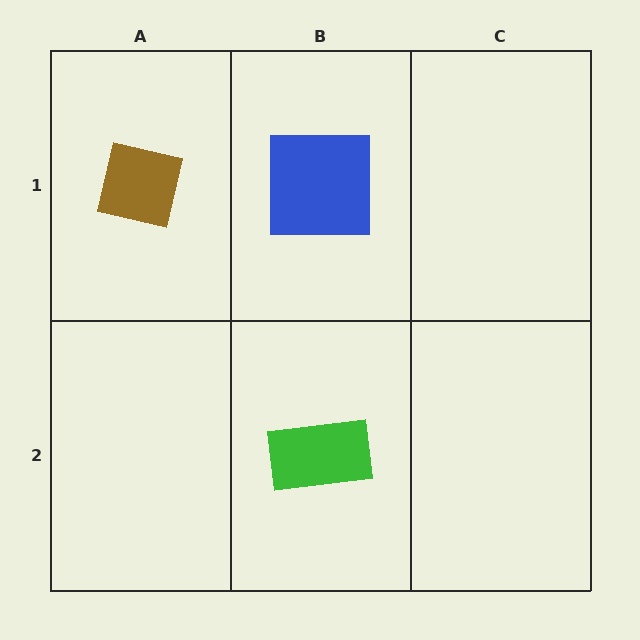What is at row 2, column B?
A green rectangle.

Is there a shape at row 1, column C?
No, that cell is empty.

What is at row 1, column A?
A brown square.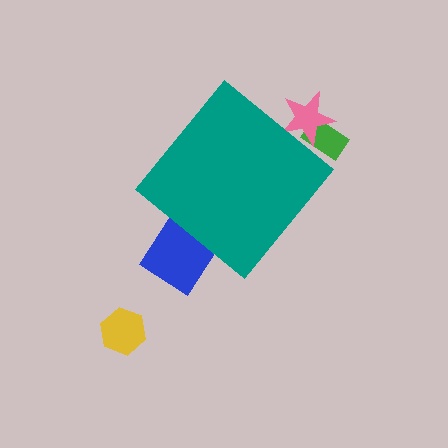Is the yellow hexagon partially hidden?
No, the yellow hexagon is fully visible.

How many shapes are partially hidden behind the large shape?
3 shapes are partially hidden.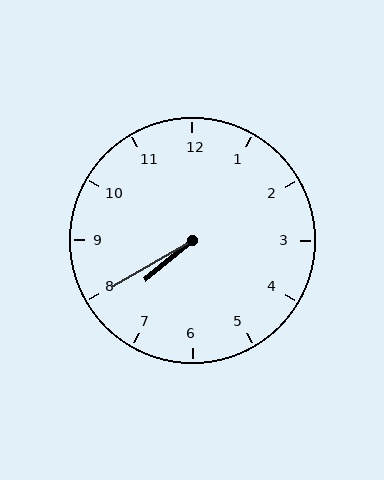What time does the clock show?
7:40.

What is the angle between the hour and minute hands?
Approximately 10 degrees.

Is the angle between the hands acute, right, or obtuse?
It is acute.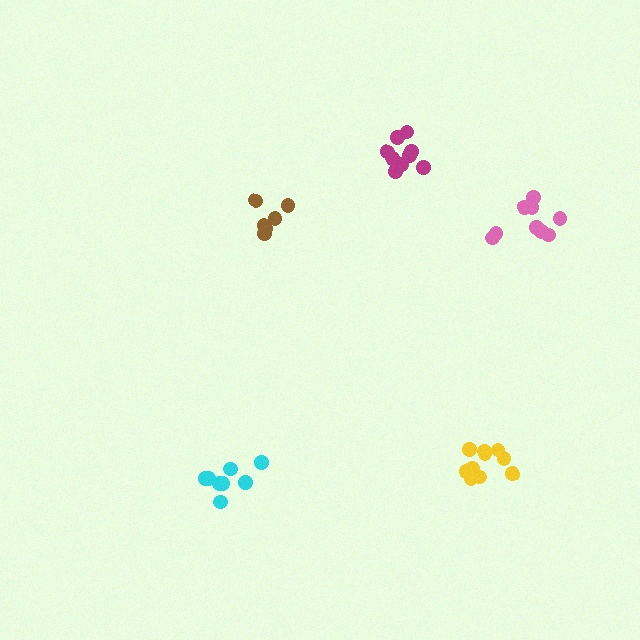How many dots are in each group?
Group 1: 11 dots, Group 2: 8 dots, Group 3: 9 dots, Group 4: 10 dots, Group 5: 6 dots (44 total).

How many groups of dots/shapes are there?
There are 5 groups.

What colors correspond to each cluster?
The clusters are colored: yellow, cyan, pink, magenta, brown.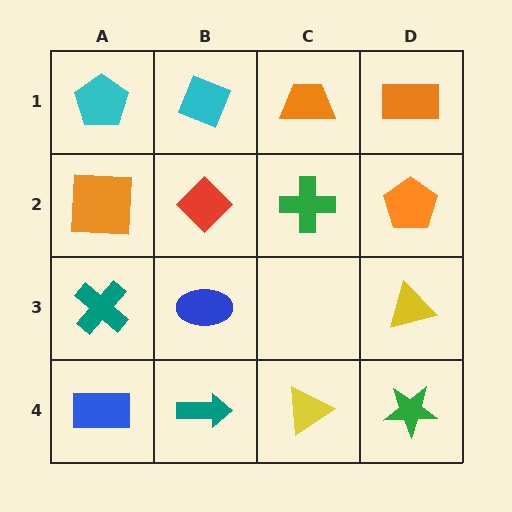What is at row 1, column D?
An orange rectangle.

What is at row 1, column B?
A cyan diamond.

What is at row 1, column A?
A cyan pentagon.